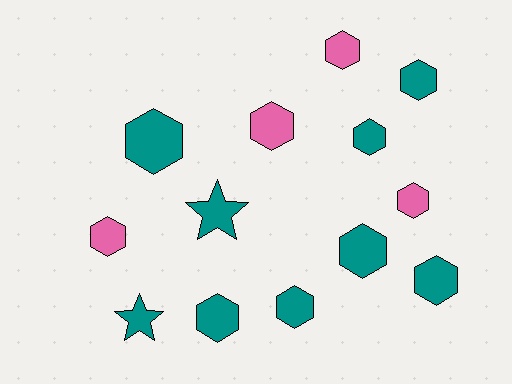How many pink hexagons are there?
There are 4 pink hexagons.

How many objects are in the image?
There are 13 objects.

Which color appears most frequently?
Teal, with 9 objects.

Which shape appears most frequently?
Hexagon, with 11 objects.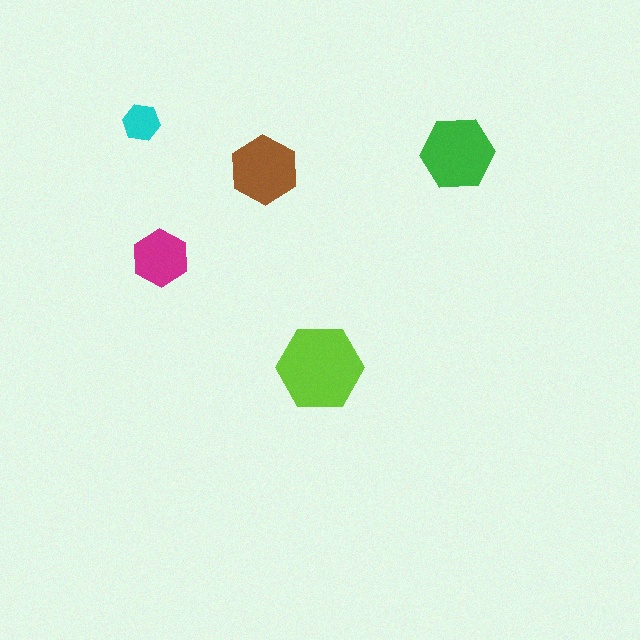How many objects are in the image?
There are 5 objects in the image.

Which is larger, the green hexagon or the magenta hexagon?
The green one.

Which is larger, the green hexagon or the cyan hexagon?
The green one.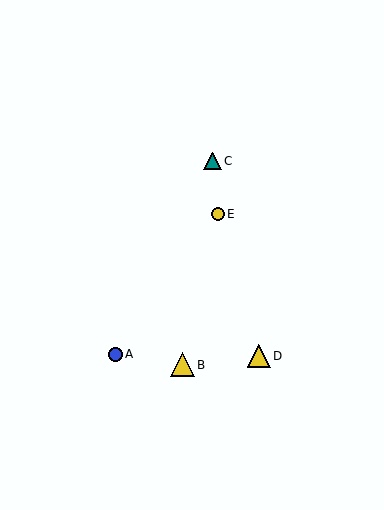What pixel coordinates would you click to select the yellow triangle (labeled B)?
Click at (182, 365) to select the yellow triangle B.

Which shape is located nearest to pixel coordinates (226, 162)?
The teal triangle (labeled C) at (213, 161) is nearest to that location.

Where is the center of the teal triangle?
The center of the teal triangle is at (213, 161).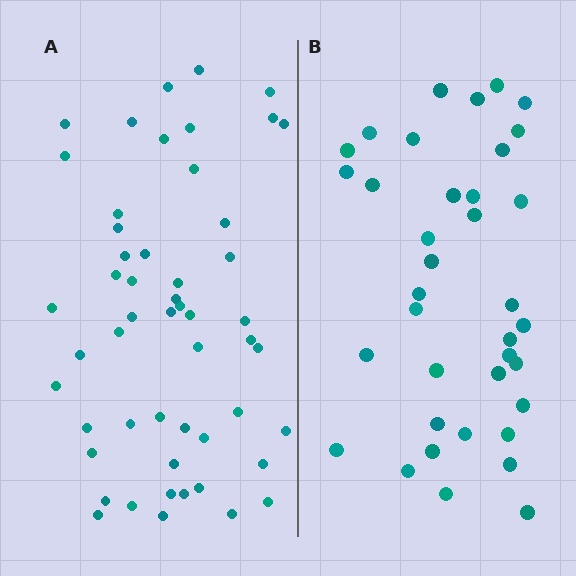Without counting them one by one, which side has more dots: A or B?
Region A (the left region) has more dots.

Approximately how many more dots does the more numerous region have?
Region A has approximately 15 more dots than region B.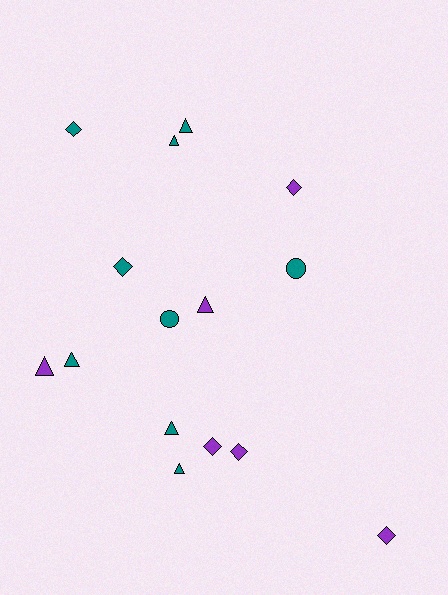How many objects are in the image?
There are 15 objects.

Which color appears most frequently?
Teal, with 9 objects.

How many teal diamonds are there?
There are 2 teal diamonds.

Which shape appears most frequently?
Triangle, with 7 objects.